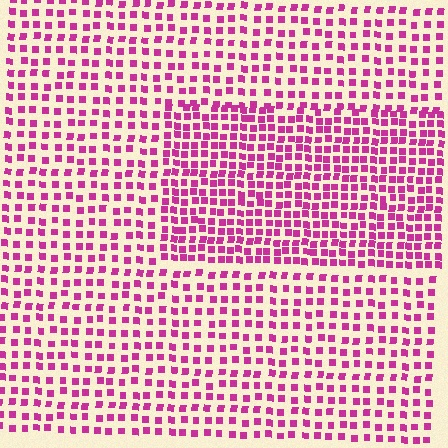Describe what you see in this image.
The image contains small magenta elements arranged at two different densities. A rectangle-shaped region is visible where the elements are more densely packed than the surrounding area.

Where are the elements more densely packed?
The elements are more densely packed inside the rectangle boundary.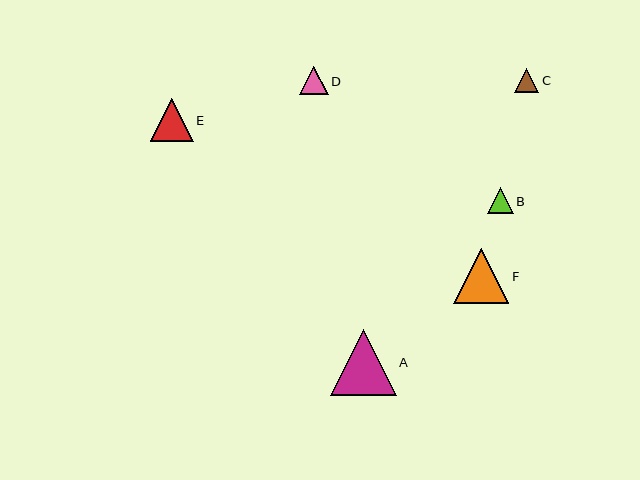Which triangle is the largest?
Triangle A is the largest with a size of approximately 66 pixels.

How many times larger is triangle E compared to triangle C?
Triangle E is approximately 1.8 times the size of triangle C.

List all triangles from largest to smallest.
From largest to smallest: A, F, E, D, B, C.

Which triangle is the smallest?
Triangle C is the smallest with a size of approximately 24 pixels.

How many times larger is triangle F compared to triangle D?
Triangle F is approximately 1.9 times the size of triangle D.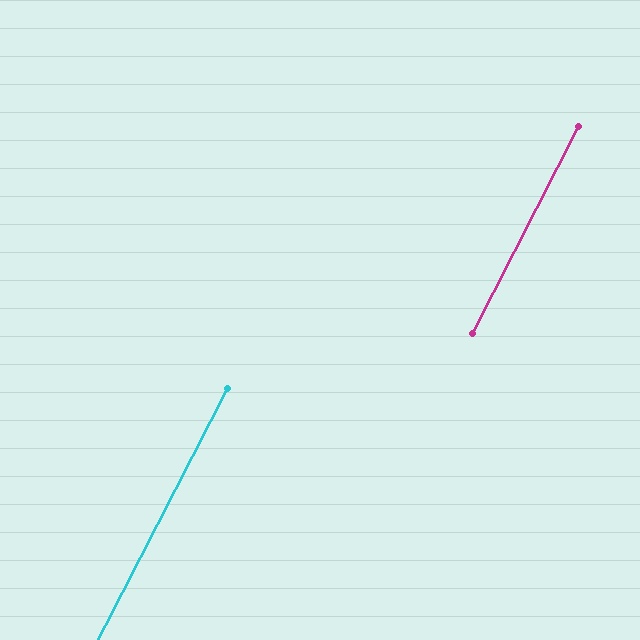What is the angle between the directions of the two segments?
Approximately 0 degrees.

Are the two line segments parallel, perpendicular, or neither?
Parallel — their directions differ by only 0.1°.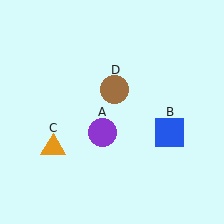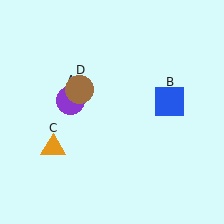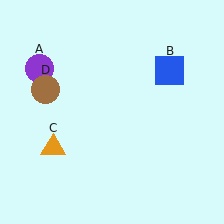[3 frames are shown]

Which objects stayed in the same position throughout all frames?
Orange triangle (object C) remained stationary.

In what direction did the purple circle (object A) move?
The purple circle (object A) moved up and to the left.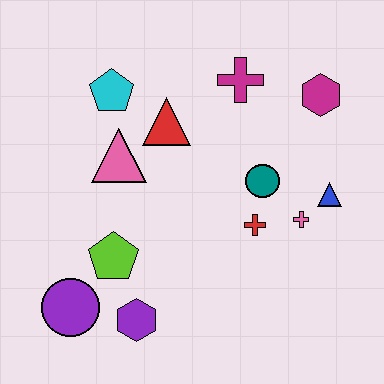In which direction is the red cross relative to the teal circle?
The red cross is below the teal circle.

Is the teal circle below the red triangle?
Yes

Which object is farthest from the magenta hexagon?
The purple circle is farthest from the magenta hexagon.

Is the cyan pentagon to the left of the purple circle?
No